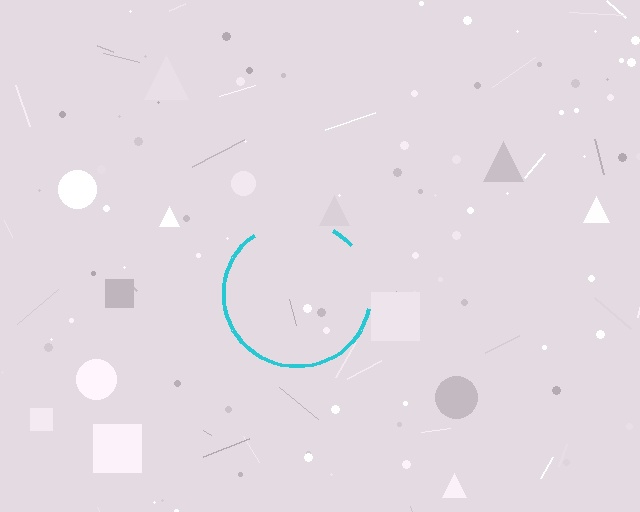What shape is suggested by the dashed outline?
The dashed outline suggests a circle.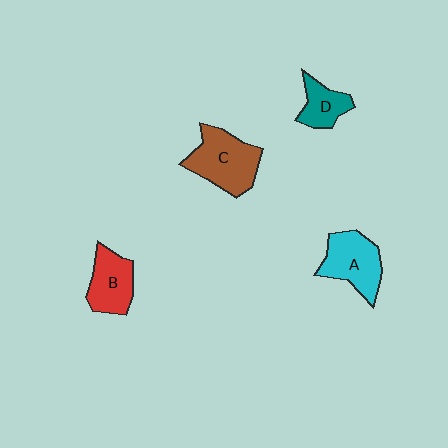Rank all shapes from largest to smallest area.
From largest to smallest: C (brown), A (cyan), B (red), D (teal).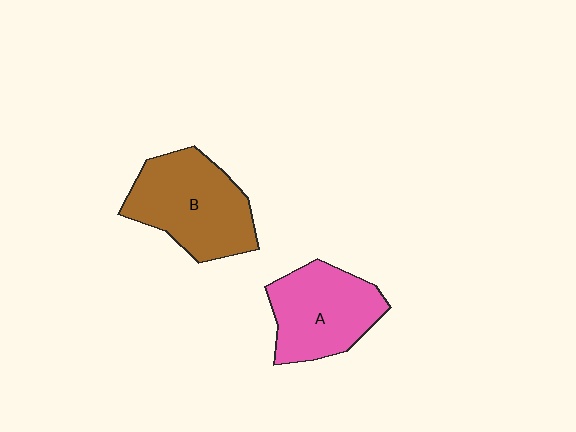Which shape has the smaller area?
Shape A (pink).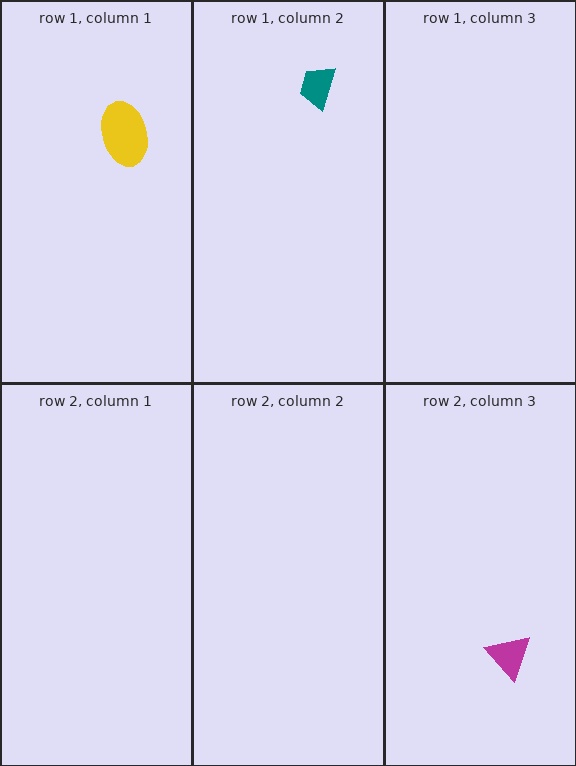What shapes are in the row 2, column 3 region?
The magenta triangle.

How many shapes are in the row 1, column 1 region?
1.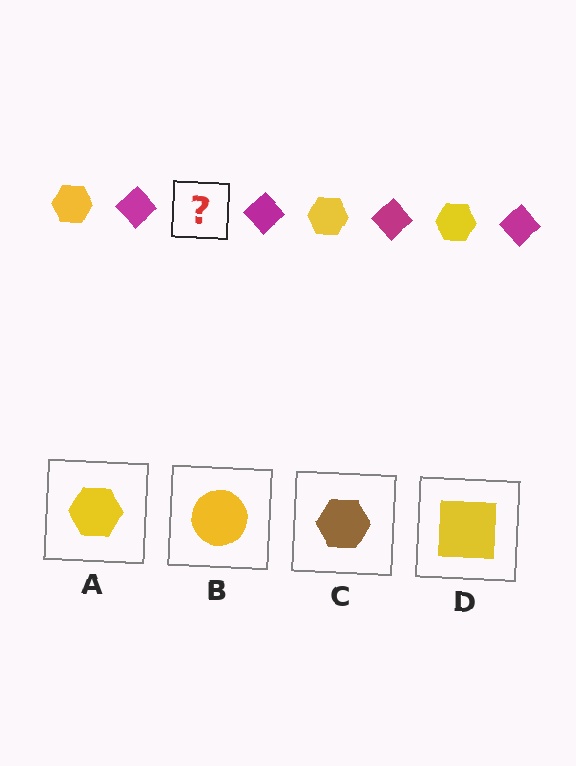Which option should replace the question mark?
Option A.